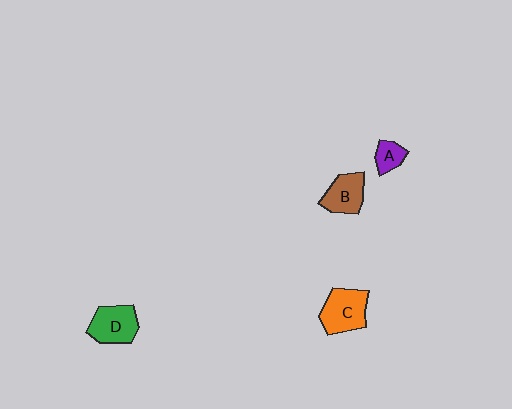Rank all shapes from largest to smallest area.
From largest to smallest: C (orange), D (green), B (brown), A (purple).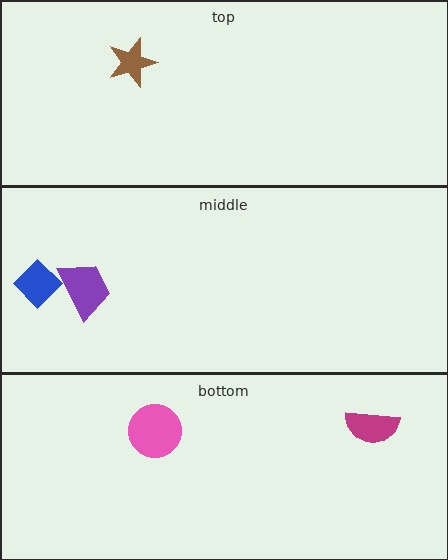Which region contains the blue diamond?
The middle region.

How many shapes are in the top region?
1.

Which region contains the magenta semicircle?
The bottom region.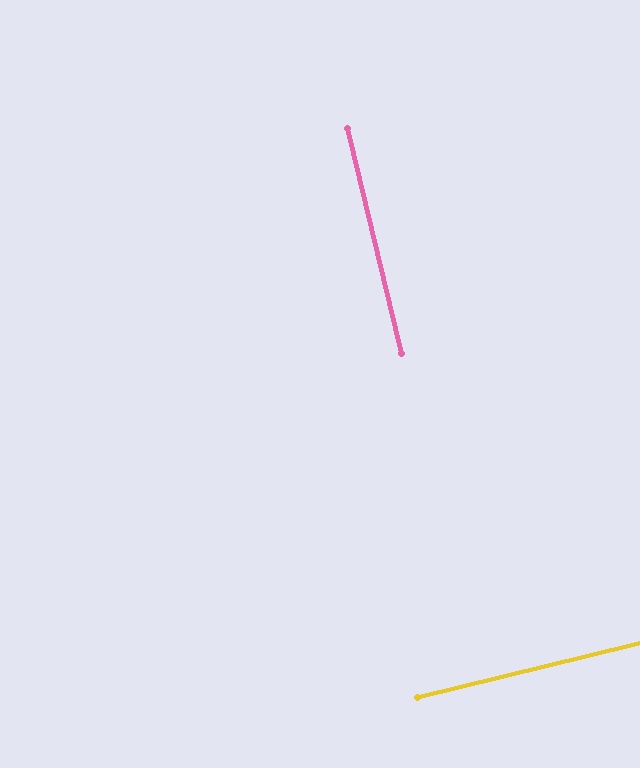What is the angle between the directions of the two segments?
Approximately 90 degrees.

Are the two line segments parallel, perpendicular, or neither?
Perpendicular — they meet at approximately 90°.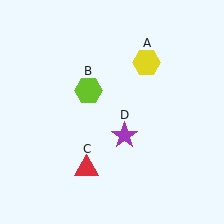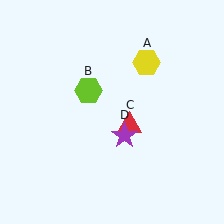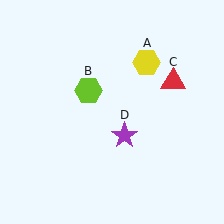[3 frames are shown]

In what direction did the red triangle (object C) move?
The red triangle (object C) moved up and to the right.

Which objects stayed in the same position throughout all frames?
Yellow hexagon (object A) and lime hexagon (object B) and purple star (object D) remained stationary.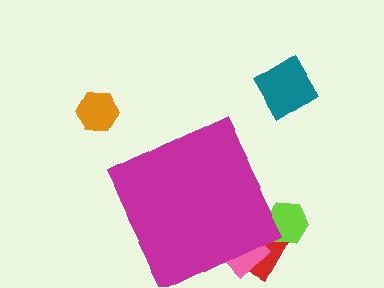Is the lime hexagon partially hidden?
Yes, the lime hexagon is partially hidden behind the magenta diamond.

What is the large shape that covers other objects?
A magenta diamond.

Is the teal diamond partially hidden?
No, the teal diamond is fully visible.